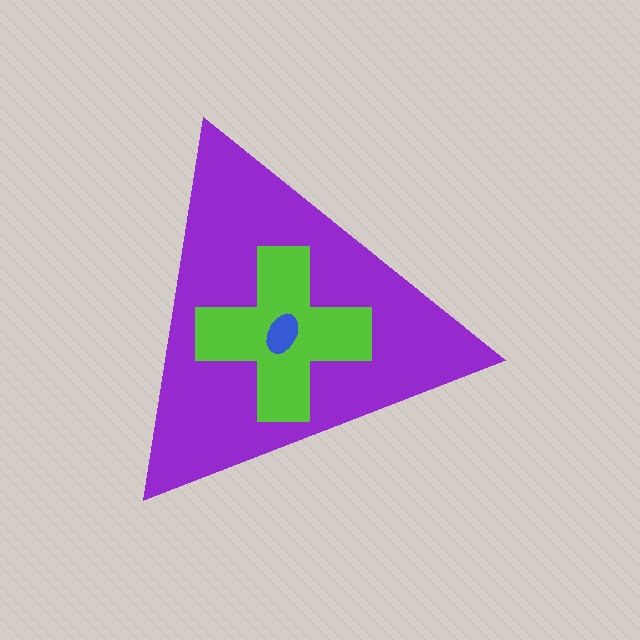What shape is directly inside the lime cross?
The blue ellipse.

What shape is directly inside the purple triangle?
The lime cross.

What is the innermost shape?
The blue ellipse.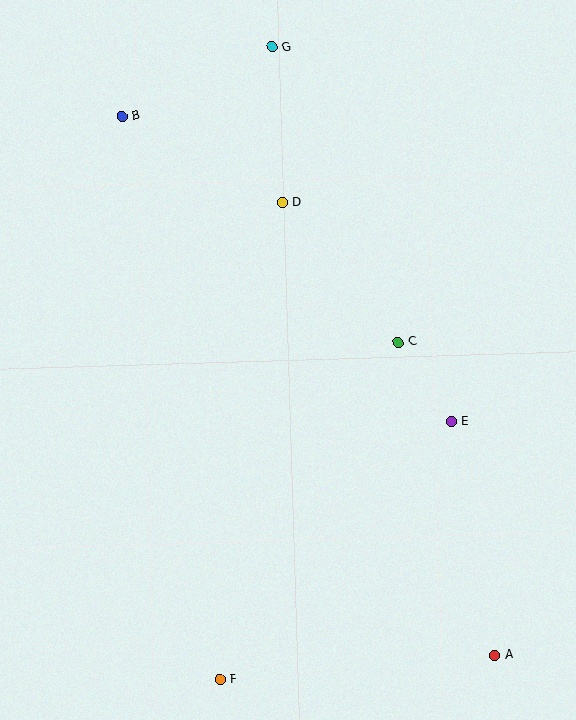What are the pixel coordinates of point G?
Point G is at (272, 47).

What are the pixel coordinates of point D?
Point D is at (283, 202).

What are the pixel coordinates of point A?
Point A is at (495, 655).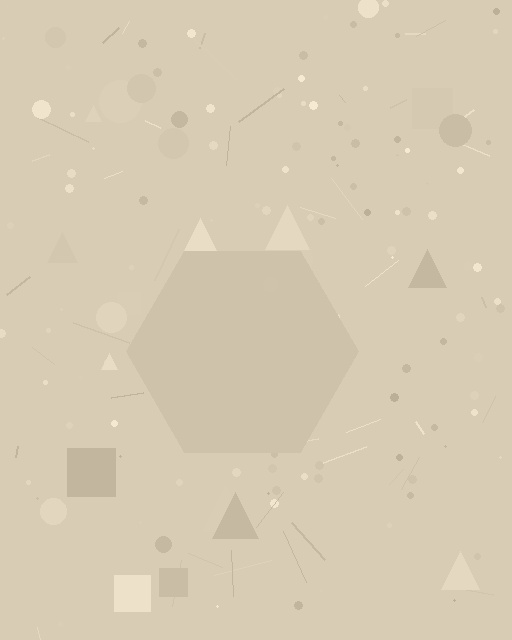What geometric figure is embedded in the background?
A hexagon is embedded in the background.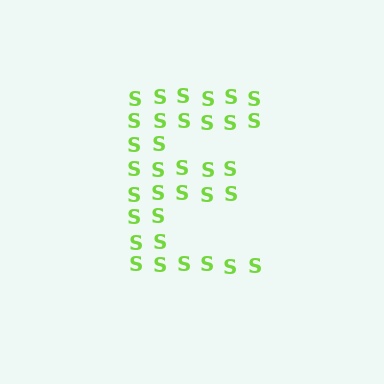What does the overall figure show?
The overall figure shows the letter E.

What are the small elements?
The small elements are letter S's.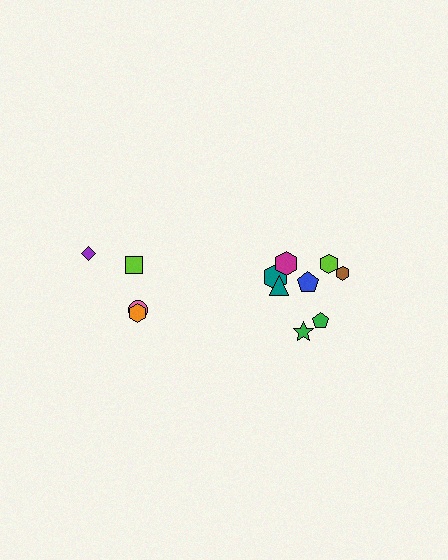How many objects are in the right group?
There are 8 objects.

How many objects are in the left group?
There are 4 objects.